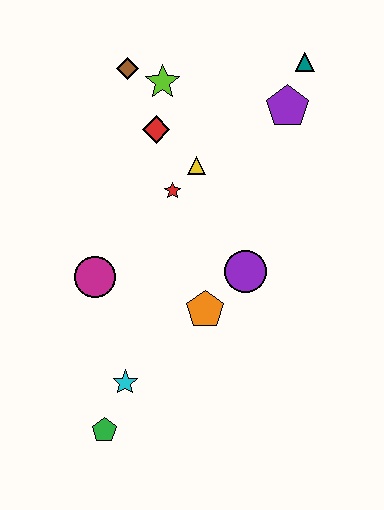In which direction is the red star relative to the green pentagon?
The red star is above the green pentagon.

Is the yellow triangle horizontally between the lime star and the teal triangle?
Yes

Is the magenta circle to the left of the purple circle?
Yes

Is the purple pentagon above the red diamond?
Yes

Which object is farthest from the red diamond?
The green pentagon is farthest from the red diamond.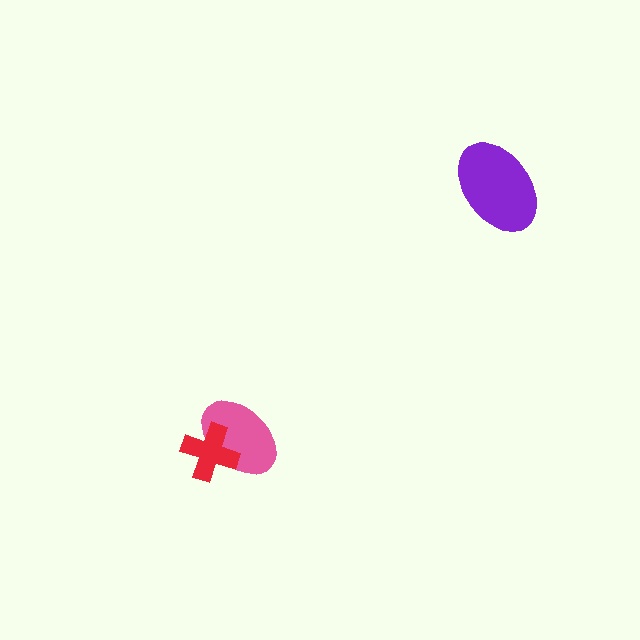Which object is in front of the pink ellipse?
The red cross is in front of the pink ellipse.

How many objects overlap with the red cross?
1 object overlaps with the red cross.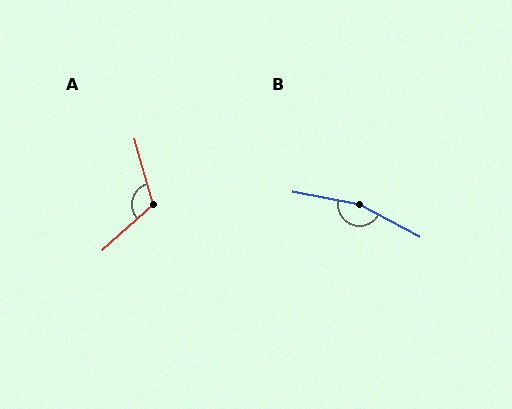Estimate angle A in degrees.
Approximately 116 degrees.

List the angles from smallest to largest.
A (116°), B (163°).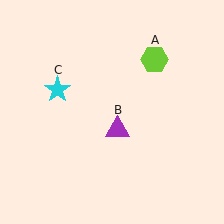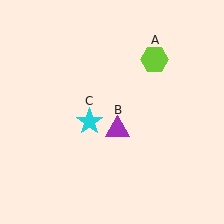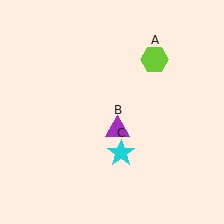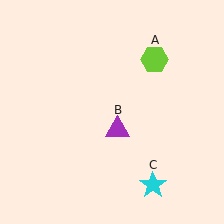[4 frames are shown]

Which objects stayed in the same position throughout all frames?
Lime hexagon (object A) and purple triangle (object B) remained stationary.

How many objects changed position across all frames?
1 object changed position: cyan star (object C).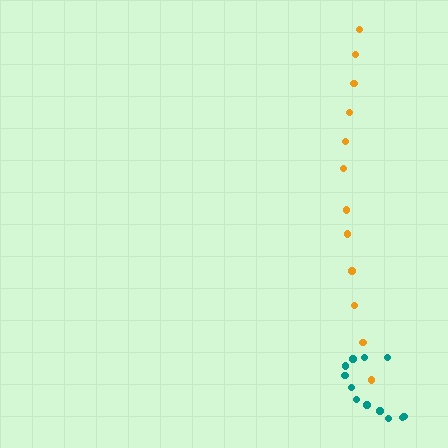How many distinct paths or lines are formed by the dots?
There are 2 distinct paths.